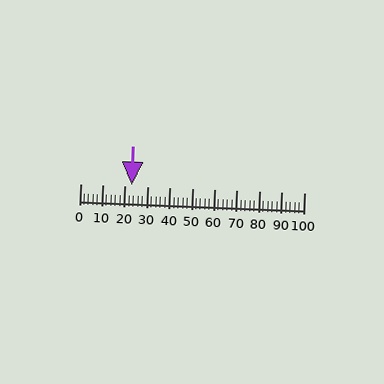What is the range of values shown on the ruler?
The ruler shows values from 0 to 100.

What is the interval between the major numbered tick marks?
The major tick marks are spaced 10 units apart.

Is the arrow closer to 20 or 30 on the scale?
The arrow is closer to 20.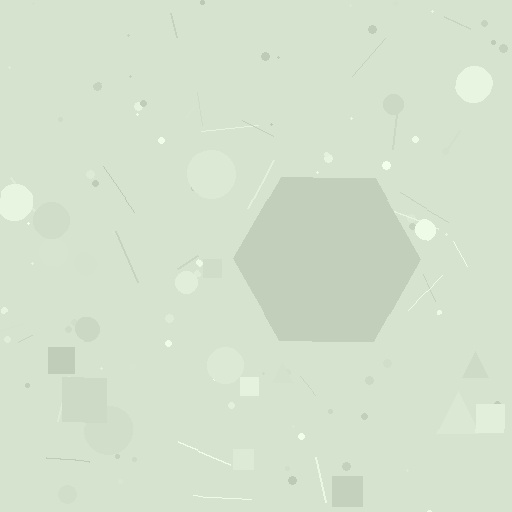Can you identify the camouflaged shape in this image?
The camouflaged shape is a hexagon.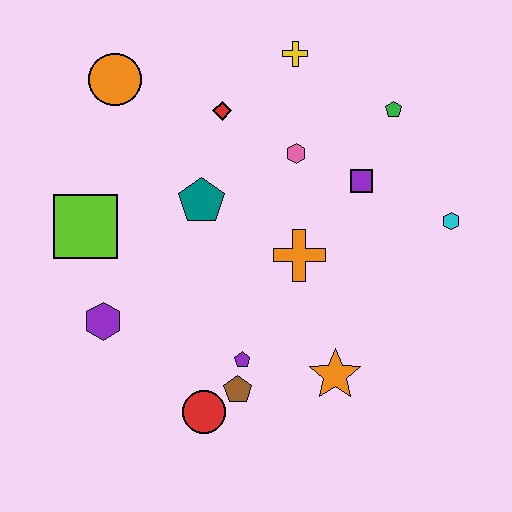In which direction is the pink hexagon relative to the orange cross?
The pink hexagon is above the orange cross.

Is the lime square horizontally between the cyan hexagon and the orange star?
No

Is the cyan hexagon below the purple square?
Yes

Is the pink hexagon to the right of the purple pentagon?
Yes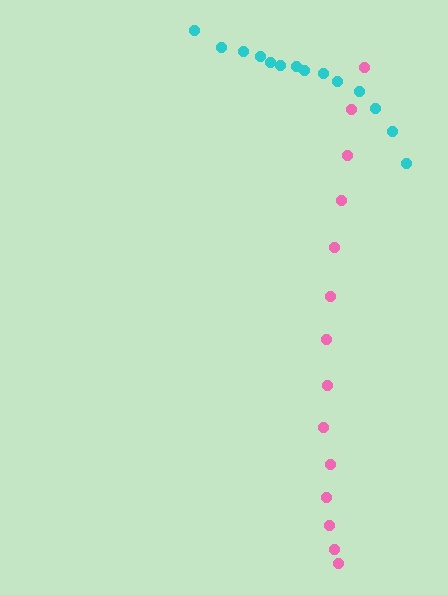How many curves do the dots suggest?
There are 2 distinct paths.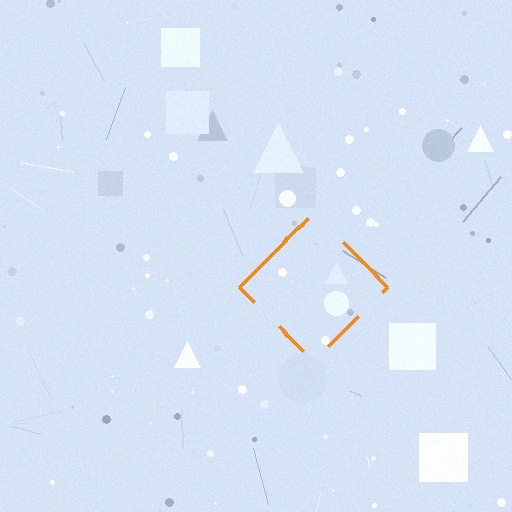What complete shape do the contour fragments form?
The contour fragments form a diamond.